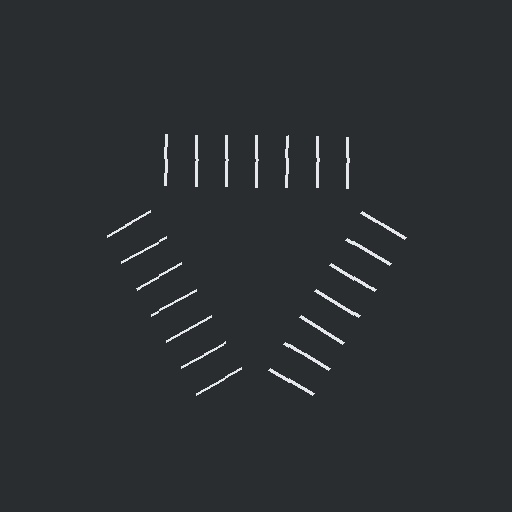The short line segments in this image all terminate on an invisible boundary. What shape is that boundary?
An illusory triangle — the line segments terminate on its edges but no continuous stroke is drawn.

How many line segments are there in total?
21 — 7 along each of the 3 edges.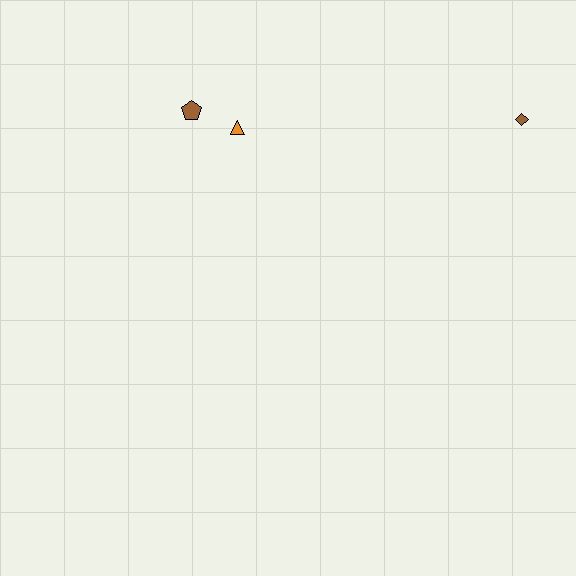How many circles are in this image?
There are no circles.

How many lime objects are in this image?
There are no lime objects.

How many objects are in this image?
There are 3 objects.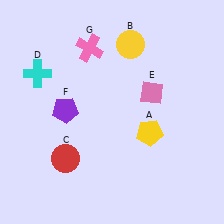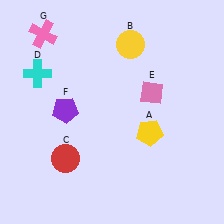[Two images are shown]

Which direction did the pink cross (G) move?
The pink cross (G) moved left.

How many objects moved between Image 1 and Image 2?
1 object moved between the two images.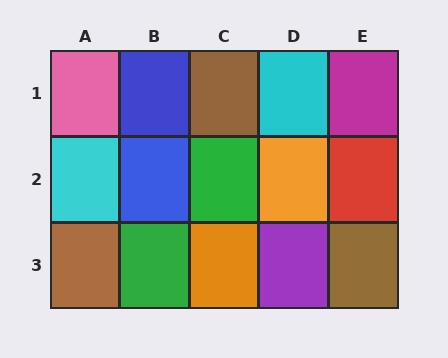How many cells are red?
1 cell is red.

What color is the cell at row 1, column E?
Magenta.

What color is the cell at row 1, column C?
Brown.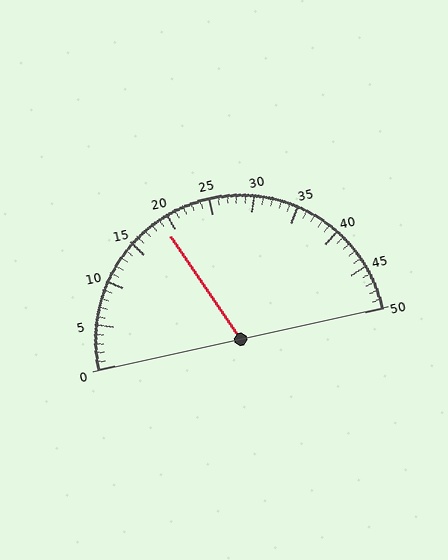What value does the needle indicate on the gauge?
The needle indicates approximately 19.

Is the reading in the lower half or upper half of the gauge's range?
The reading is in the lower half of the range (0 to 50).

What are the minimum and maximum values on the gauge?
The gauge ranges from 0 to 50.